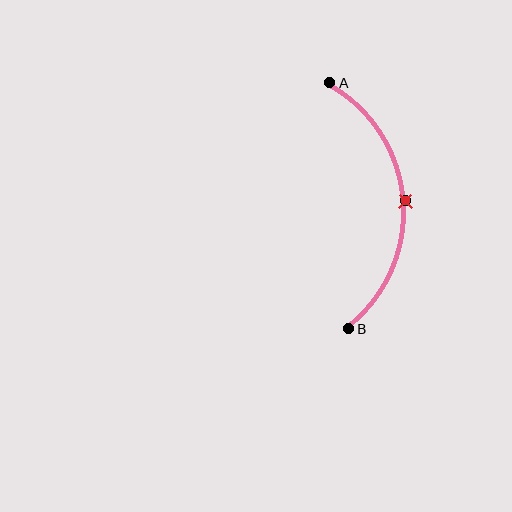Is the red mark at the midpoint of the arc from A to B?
Yes. The red mark lies on the arc at equal arc-length from both A and B — it is the arc midpoint.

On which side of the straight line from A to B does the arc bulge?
The arc bulges to the right of the straight line connecting A and B.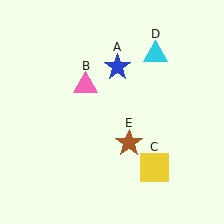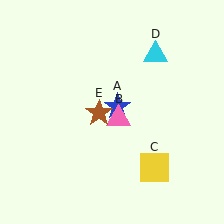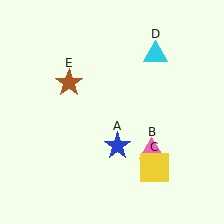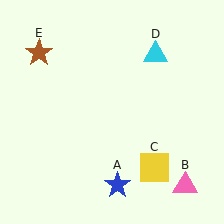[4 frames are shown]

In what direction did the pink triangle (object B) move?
The pink triangle (object B) moved down and to the right.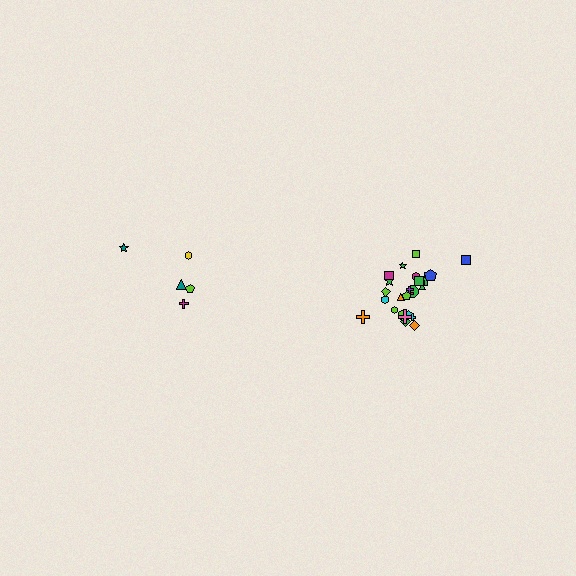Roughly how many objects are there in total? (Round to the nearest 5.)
Roughly 30 objects in total.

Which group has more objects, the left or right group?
The right group.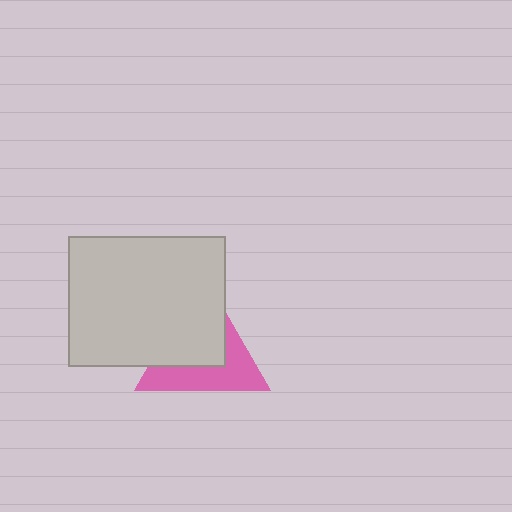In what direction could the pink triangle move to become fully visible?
The pink triangle could move toward the lower-right. That would shift it out from behind the light gray rectangle entirely.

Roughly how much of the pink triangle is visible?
About half of it is visible (roughly 47%).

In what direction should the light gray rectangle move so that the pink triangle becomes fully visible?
The light gray rectangle should move toward the upper-left. That is the shortest direction to clear the overlap and leave the pink triangle fully visible.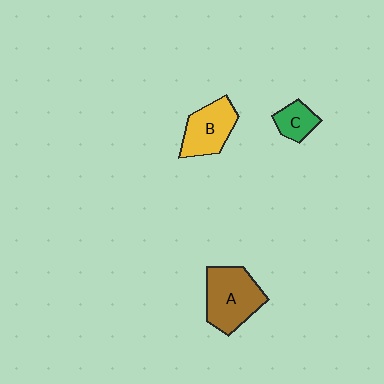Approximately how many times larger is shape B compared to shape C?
Approximately 1.9 times.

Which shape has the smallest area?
Shape C (green).